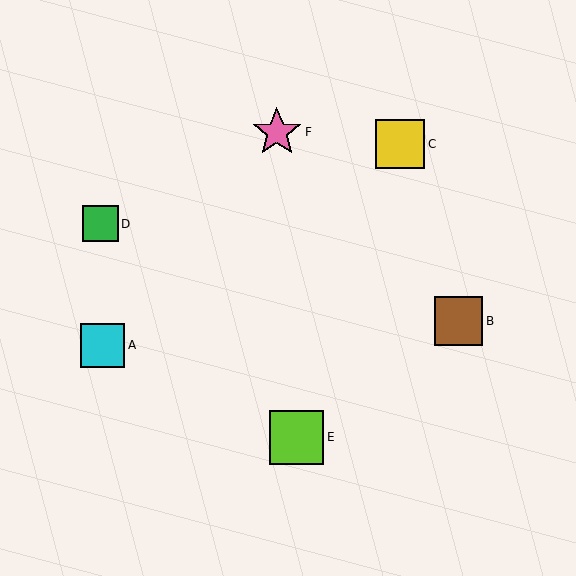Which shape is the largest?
The lime square (labeled E) is the largest.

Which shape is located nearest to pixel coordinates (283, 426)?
The lime square (labeled E) at (297, 437) is nearest to that location.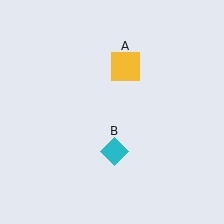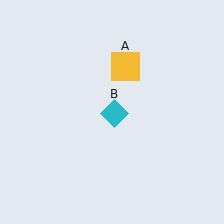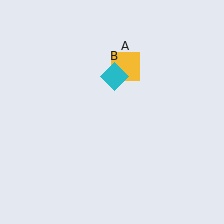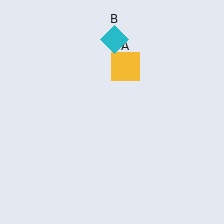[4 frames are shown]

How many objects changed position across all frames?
1 object changed position: cyan diamond (object B).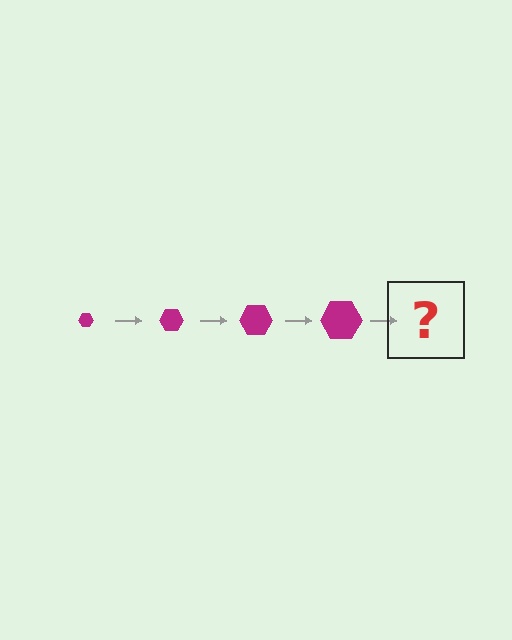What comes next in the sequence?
The next element should be a magenta hexagon, larger than the previous one.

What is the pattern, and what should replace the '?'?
The pattern is that the hexagon gets progressively larger each step. The '?' should be a magenta hexagon, larger than the previous one.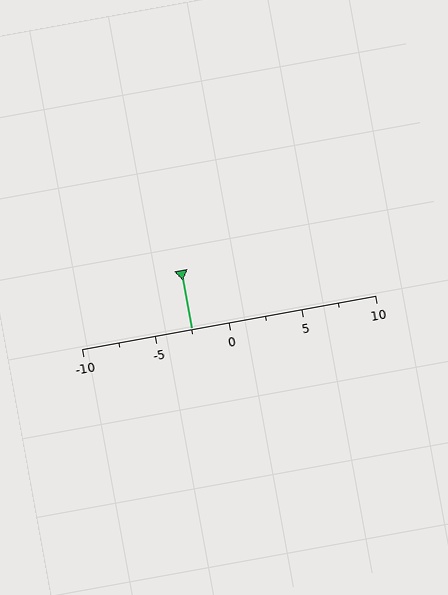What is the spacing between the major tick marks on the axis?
The major ticks are spaced 5 apart.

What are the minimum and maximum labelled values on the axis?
The axis runs from -10 to 10.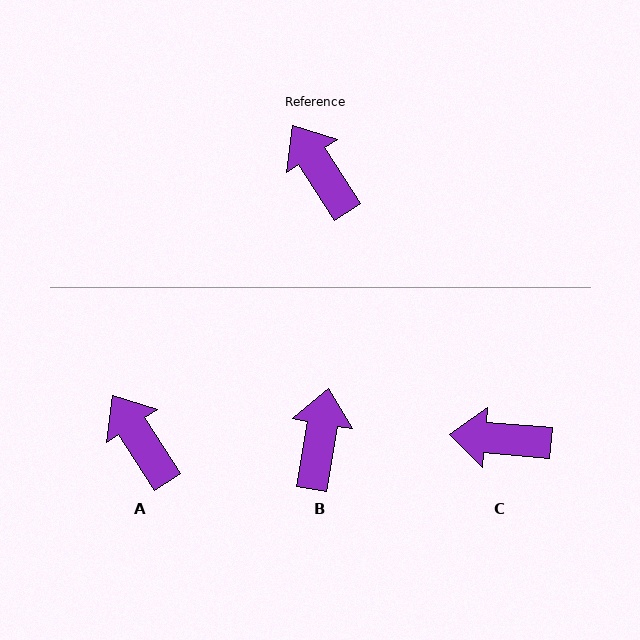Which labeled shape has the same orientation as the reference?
A.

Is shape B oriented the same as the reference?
No, it is off by about 41 degrees.